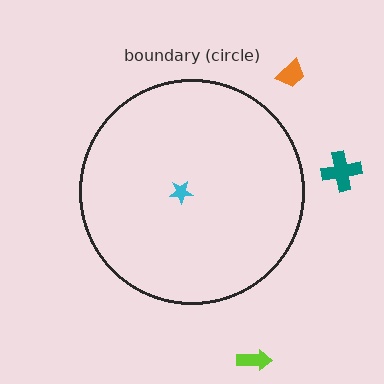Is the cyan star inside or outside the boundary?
Inside.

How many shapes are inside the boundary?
1 inside, 3 outside.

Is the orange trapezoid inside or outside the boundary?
Outside.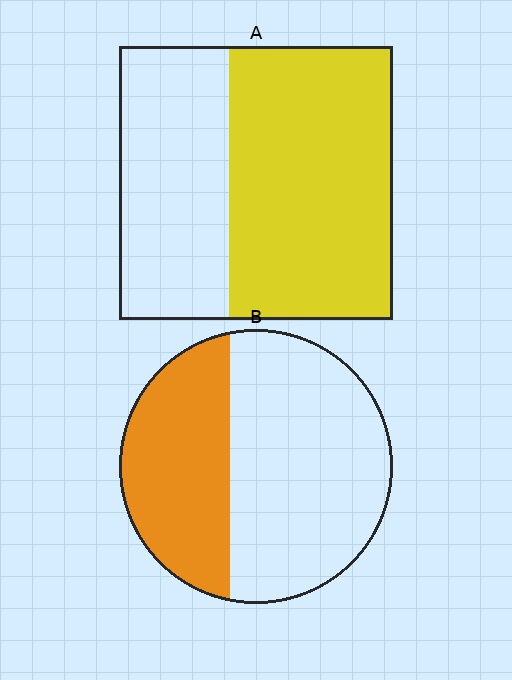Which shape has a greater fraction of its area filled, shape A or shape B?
Shape A.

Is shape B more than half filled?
No.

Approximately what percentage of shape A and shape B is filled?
A is approximately 60% and B is approximately 40%.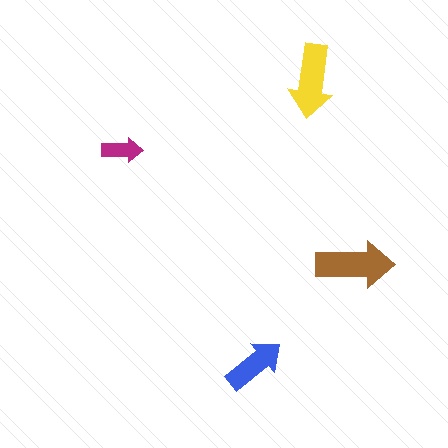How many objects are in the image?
There are 4 objects in the image.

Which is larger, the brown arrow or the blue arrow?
The brown one.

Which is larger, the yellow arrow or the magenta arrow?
The yellow one.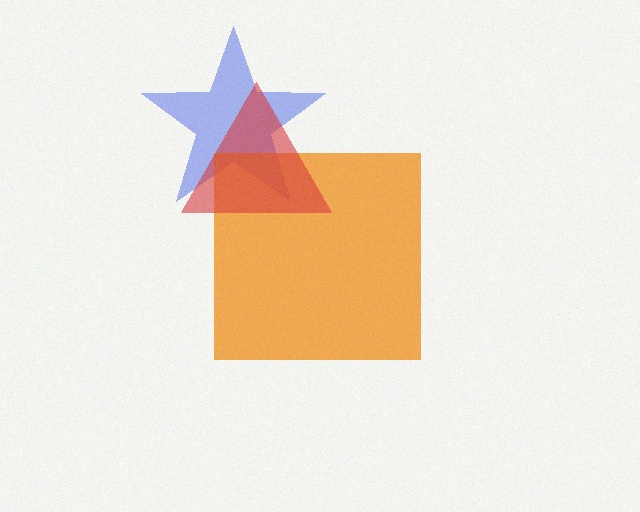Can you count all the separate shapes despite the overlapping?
Yes, there are 3 separate shapes.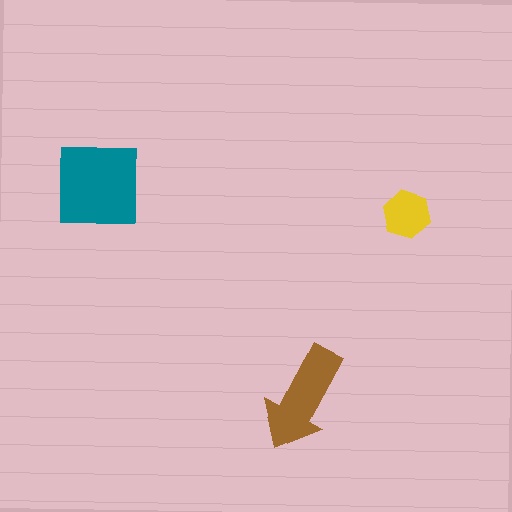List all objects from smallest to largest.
The yellow hexagon, the brown arrow, the teal square.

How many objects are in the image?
There are 3 objects in the image.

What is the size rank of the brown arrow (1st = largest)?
2nd.